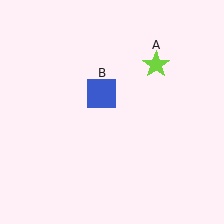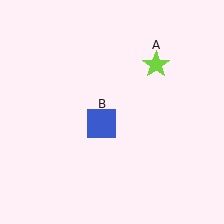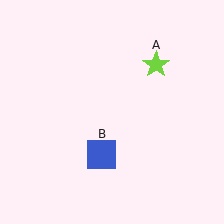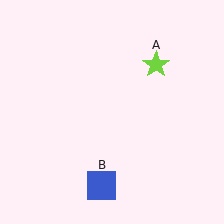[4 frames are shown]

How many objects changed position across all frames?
1 object changed position: blue square (object B).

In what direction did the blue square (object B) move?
The blue square (object B) moved down.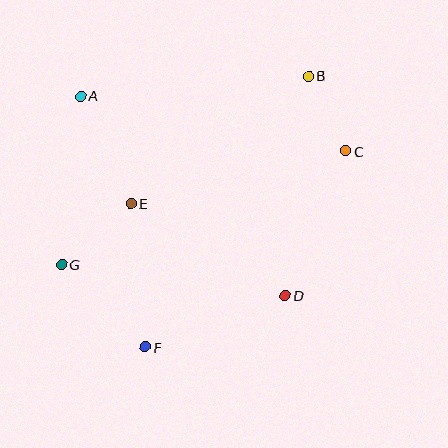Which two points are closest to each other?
Points B and C are closest to each other.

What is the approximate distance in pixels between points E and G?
The distance between E and G is approximately 92 pixels.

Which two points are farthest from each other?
Points B and F are farthest from each other.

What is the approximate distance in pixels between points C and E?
The distance between C and E is approximately 221 pixels.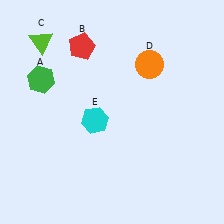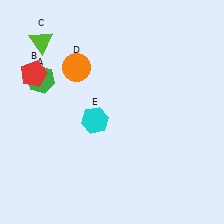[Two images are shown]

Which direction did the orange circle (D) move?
The orange circle (D) moved left.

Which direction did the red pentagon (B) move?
The red pentagon (B) moved left.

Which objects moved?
The objects that moved are: the red pentagon (B), the orange circle (D).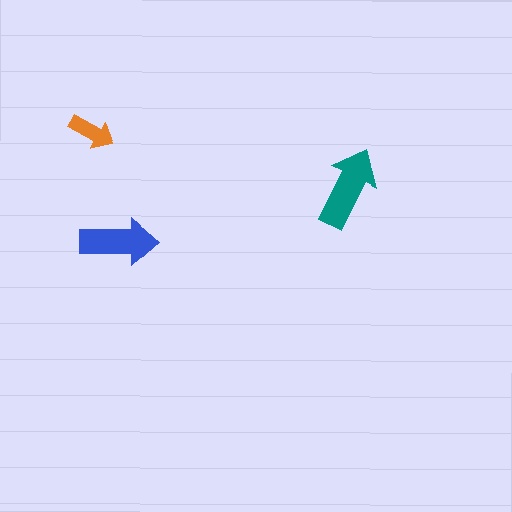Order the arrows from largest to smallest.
the teal one, the blue one, the orange one.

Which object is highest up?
The orange arrow is topmost.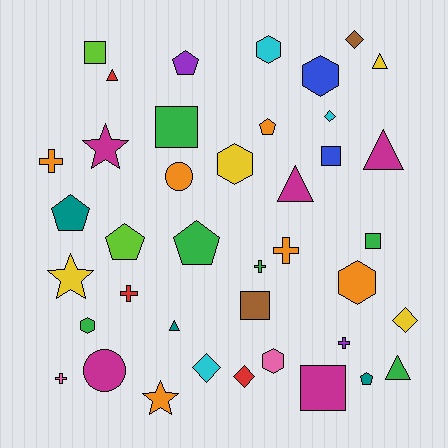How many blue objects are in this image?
There are 2 blue objects.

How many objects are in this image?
There are 40 objects.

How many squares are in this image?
There are 6 squares.